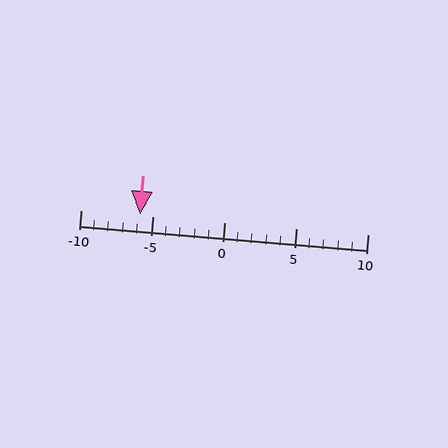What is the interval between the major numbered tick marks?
The major tick marks are spaced 5 units apart.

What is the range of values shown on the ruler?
The ruler shows values from -10 to 10.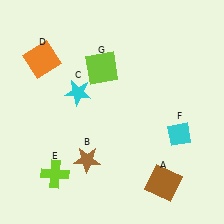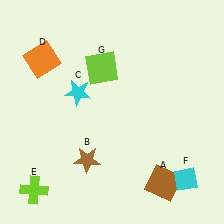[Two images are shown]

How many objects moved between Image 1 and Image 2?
2 objects moved between the two images.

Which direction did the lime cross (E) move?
The lime cross (E) moved left.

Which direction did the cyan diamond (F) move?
The cyan diamond (F) moved down.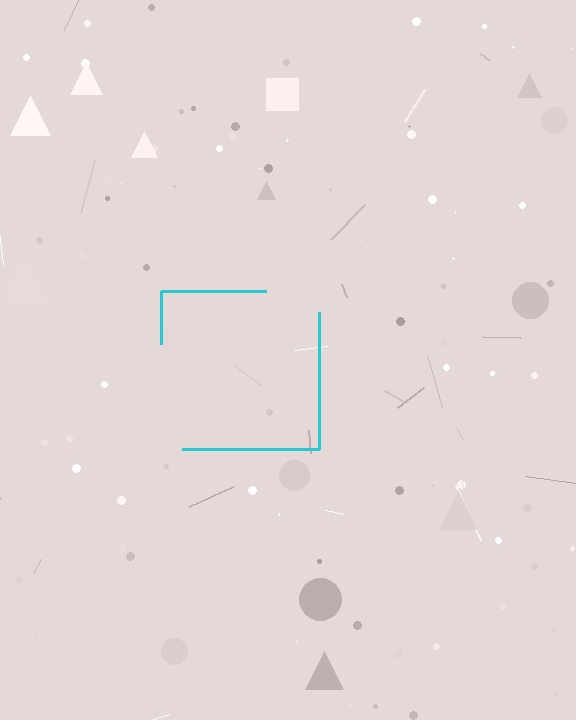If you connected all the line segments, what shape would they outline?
They would outline a square.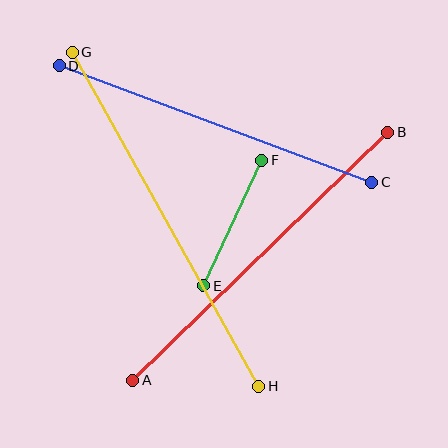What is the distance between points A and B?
The distance is approximately 356 pixels.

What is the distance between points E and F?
The distance is approximately 139 pixels.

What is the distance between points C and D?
The distance is approximately 333 pixels.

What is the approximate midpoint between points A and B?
The midpoint is at approximately (260, 256) pixels.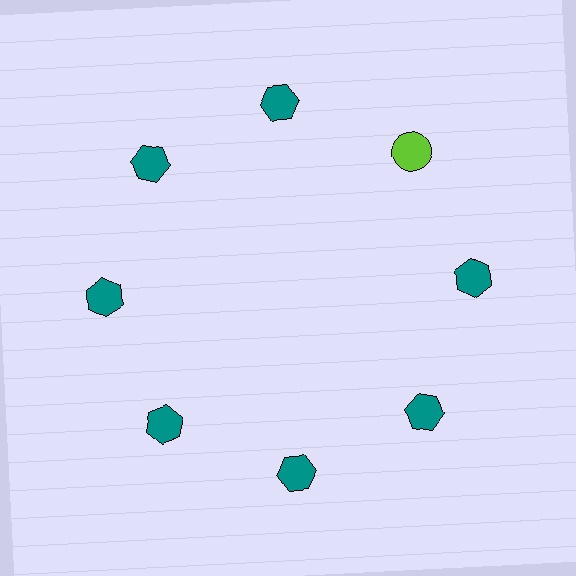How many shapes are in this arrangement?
There are 8 shapes arranged in a ring pattern.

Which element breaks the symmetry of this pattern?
The lime circle at roughly the 2 o'clock position breaks the symmetry. All other shapes are teal hexagons.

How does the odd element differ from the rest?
It differs in both color (lime instead of teal) and shape (circle instead of hexagon).